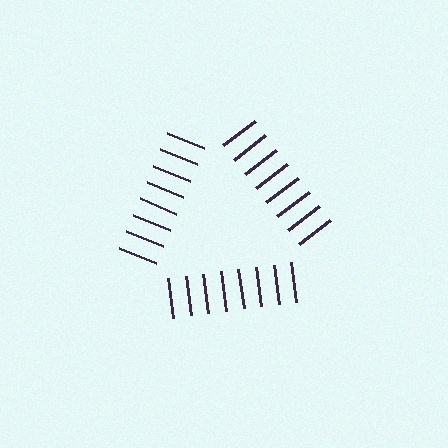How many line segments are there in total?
24 — 8 along each of the 3 edges.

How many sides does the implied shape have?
3 sides — the line-ends trace a triangle.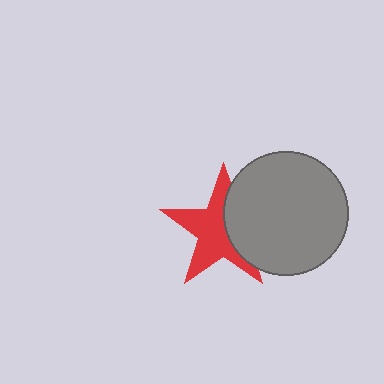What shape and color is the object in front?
The object in front is a gray circle.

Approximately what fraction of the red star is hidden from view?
Roughly 37% of the red star is hidden behind the gray circle.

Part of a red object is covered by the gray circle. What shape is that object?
It is a star.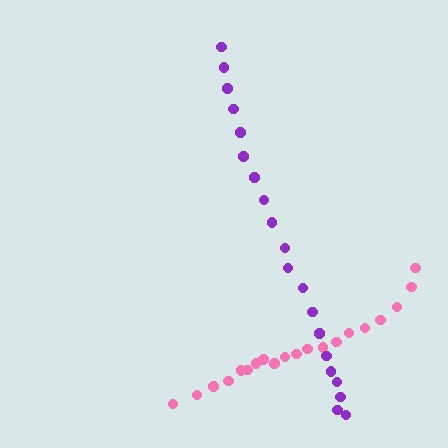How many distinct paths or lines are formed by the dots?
There are 2 distinct paths.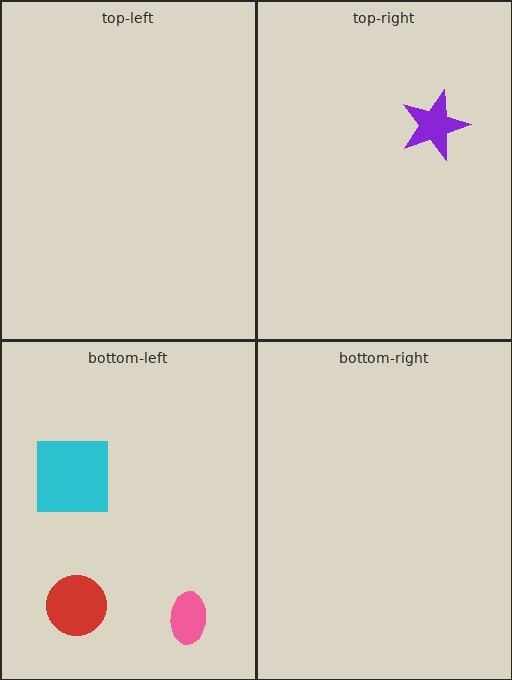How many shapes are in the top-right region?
1.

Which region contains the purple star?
The top-right region.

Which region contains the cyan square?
The bottom-left region.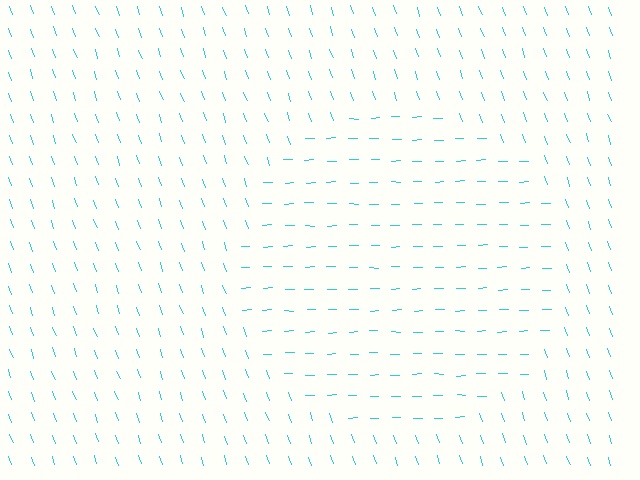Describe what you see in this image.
The image is filled with small cyan line segments. A circle region in the image has lines oriented differently from the surrounding lines, creating a visible texture boundary.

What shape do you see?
I see a circle.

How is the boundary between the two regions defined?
The boundary is defined purely by a change in line orientation (approximately 72 degrees difference). All lines are the same color and thickness.